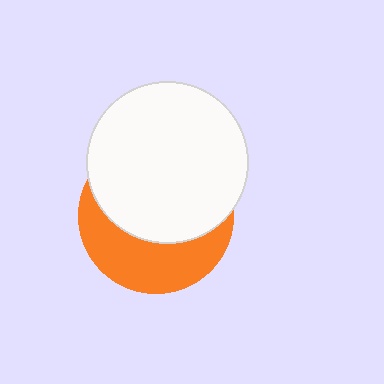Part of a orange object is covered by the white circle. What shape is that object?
It is a circle.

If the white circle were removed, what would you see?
You would see the complete orange circle.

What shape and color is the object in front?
The object in front is a white circle.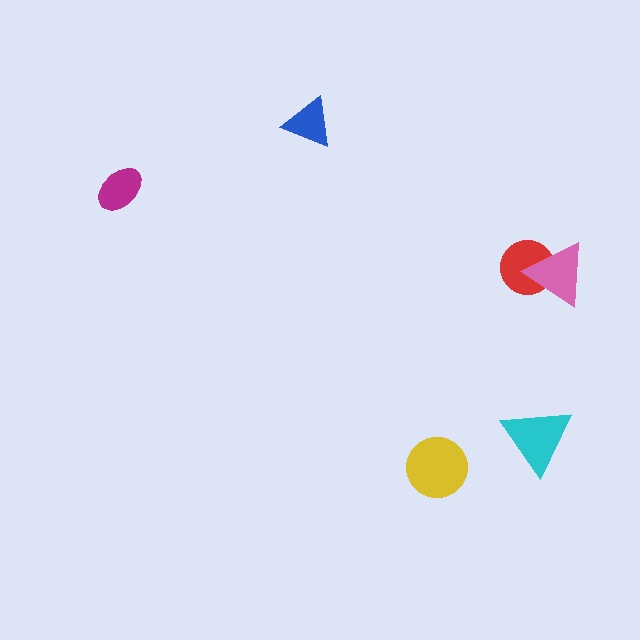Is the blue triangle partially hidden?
No, no other shape covers it.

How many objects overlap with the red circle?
1 object overlaps with the red circle.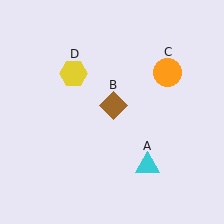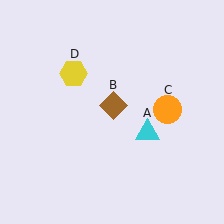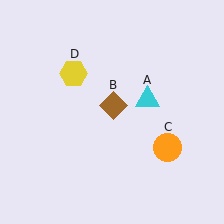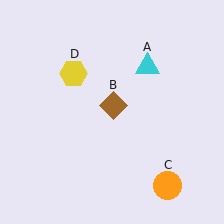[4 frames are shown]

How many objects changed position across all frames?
2 objects changed position: cyan triangle (object A), orange circle (object C).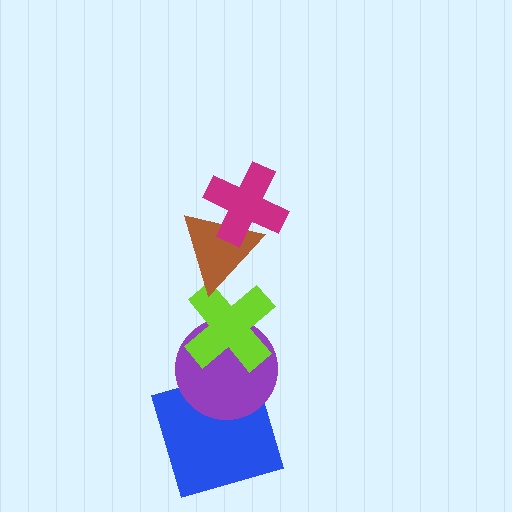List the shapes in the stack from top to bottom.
From top to bottom: the magenta cross, the brown triangle, the lime cross, the purple circle, the blue square.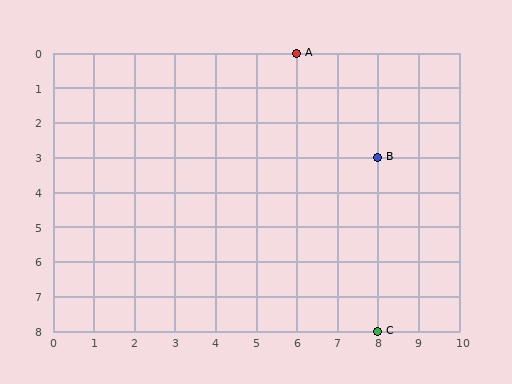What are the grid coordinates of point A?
Point A is at grid coordinates (6, 0).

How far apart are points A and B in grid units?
Points A and B are 2 columns and 3 rows apart (about 3.6 grid units diagonally).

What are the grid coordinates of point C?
Point C is at grid coordinates (8, 8).